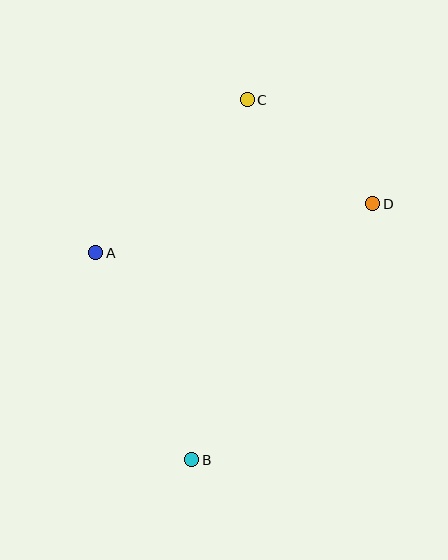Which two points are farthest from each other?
Points B and C are farthest from each other.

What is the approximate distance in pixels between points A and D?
The distance between A and D is approximately 281 pixels.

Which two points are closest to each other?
Points C and D are closest to each other.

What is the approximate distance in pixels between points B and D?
The distance between B and D is approximately 314 pixels.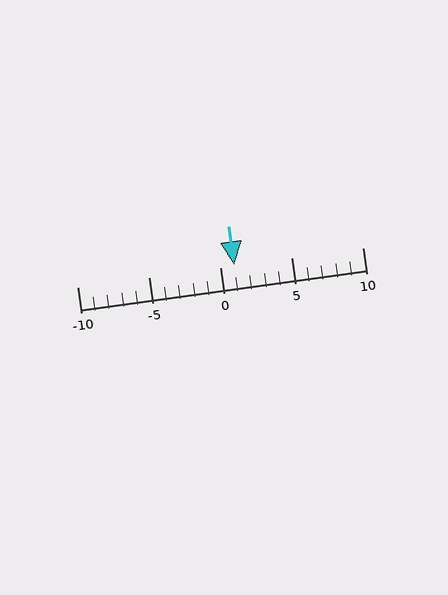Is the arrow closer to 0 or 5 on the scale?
The arrow is closer to 0.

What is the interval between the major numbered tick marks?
The major tick marks are spaced 5 units apart.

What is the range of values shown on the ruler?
The ruler shows values from -10 to 10.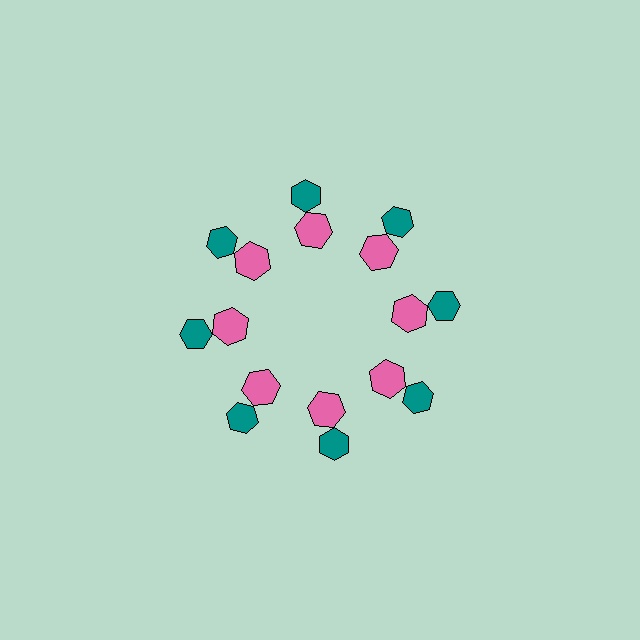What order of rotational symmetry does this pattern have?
This pattern has 8-fold rotational symmetry.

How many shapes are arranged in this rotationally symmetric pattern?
There are 16 shapes, arranged in 8 groups of 2.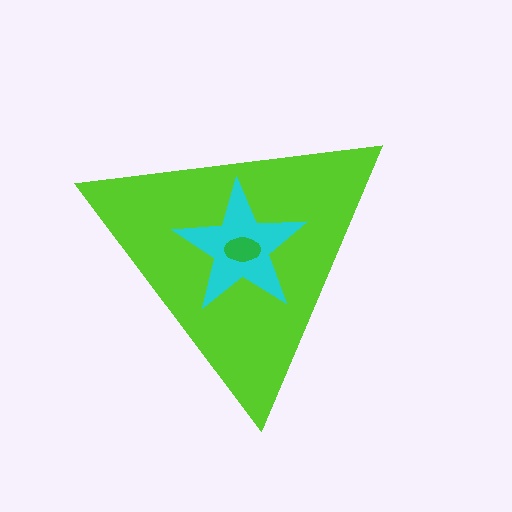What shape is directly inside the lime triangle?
The cyan star.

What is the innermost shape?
The green ellipse.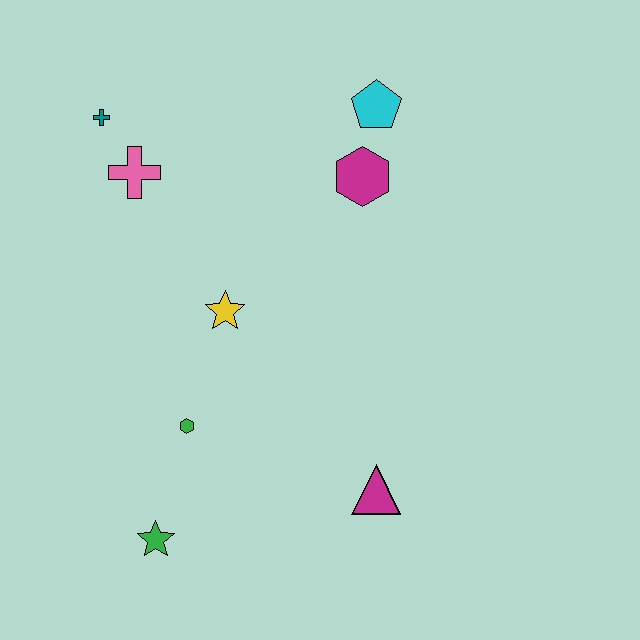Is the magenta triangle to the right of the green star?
Yes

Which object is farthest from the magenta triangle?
The teal cross is farthest from the magenta triangle.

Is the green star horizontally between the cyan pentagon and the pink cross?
Yes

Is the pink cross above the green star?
Yes